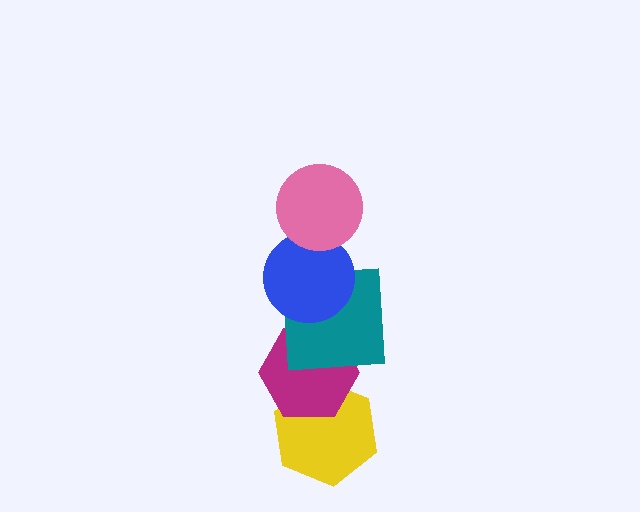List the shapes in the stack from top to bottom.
From top to bottom: the pink circle, the blue circle, the teal square, the magenta hexagon, the yellow hexagon.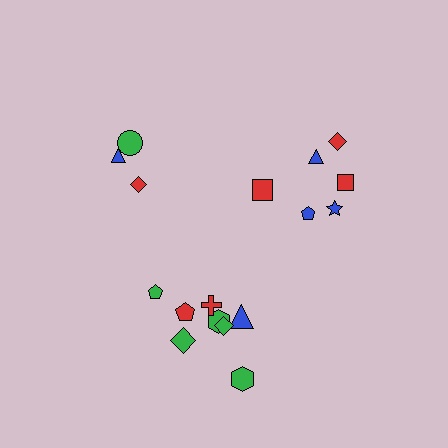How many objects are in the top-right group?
There are 6 objects.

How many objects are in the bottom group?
There are 8 objects.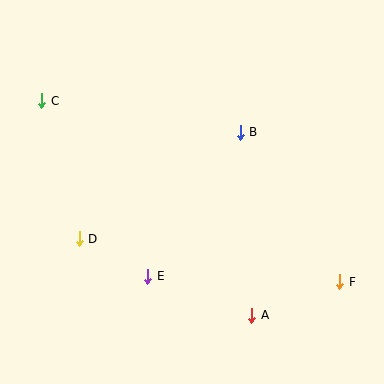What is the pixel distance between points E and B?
The distance between E and B is 171 pixels.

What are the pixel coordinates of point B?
Point B is at (240, 132).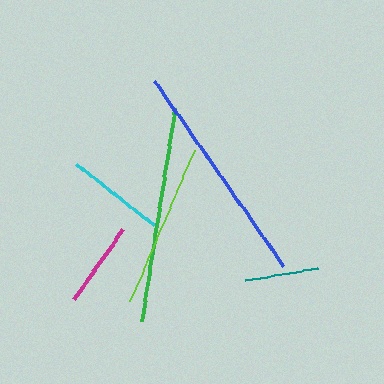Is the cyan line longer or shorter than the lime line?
The lime line is longer than the cyan line.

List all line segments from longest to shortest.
From longest to shortest: blue, green, lime, cyan, magenta, teal.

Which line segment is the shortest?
The teal line is the shortest at approximately 74 pixels.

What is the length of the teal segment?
The teal segment is approximately 74 pixels long.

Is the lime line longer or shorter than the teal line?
The lime line is longer than the teal line.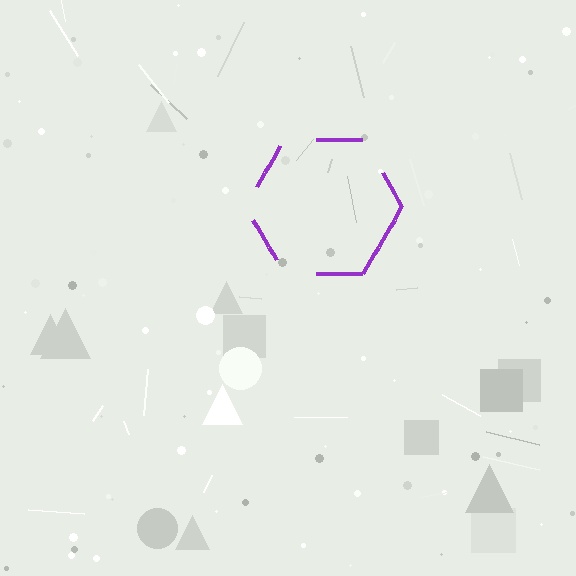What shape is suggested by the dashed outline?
The dashed outline suggests a hexagon.